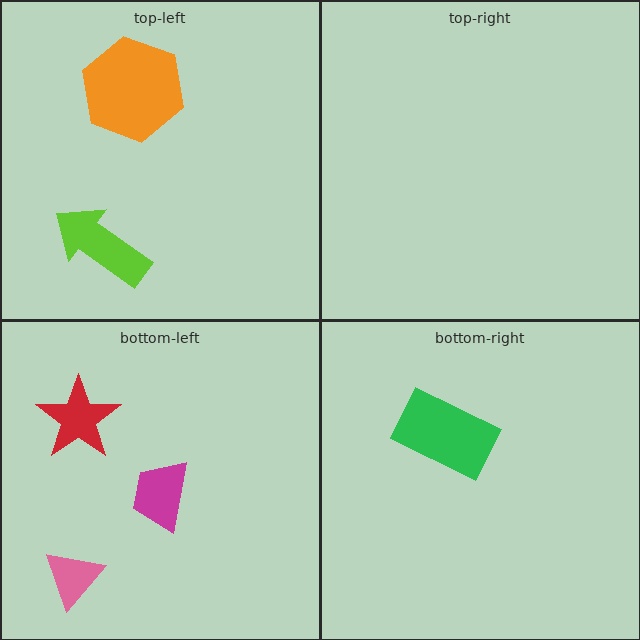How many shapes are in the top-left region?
2.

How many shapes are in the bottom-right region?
1.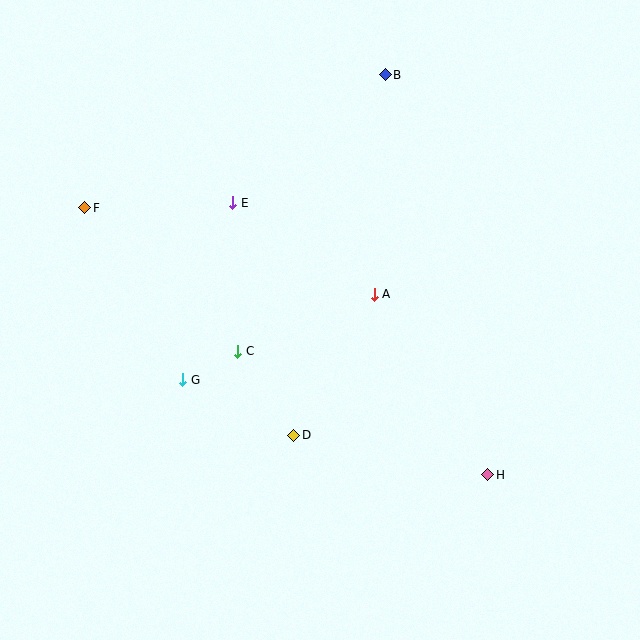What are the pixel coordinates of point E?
Point E is at (233, 203).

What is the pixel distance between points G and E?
The distance between G and E is 184 pixels.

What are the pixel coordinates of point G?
Point G is at (183, 380).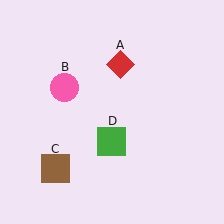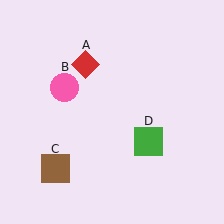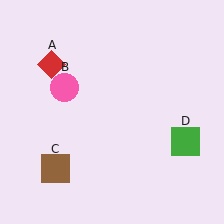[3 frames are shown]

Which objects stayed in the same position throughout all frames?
Pink circle (object B) and brown square (object C) remained stationary.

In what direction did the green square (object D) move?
The green square (object D) moved right.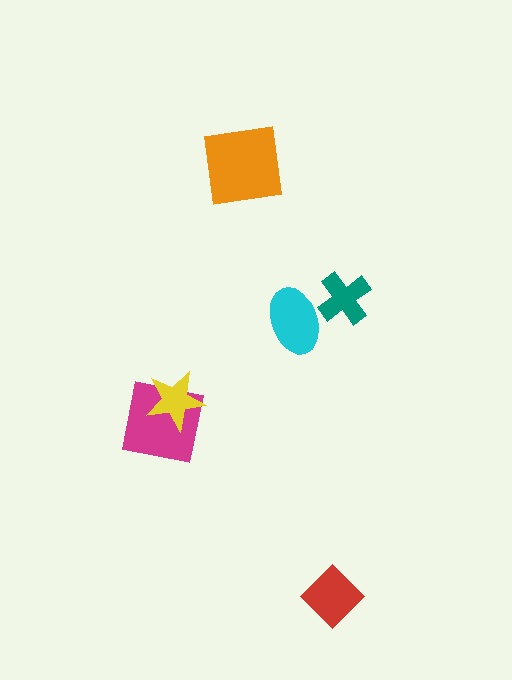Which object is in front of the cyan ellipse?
The teal cross is in front of the cyan ellipse.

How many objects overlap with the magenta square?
1 object overlaps with the magenta square.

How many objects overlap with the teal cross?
1 object overlaps with the teal cross.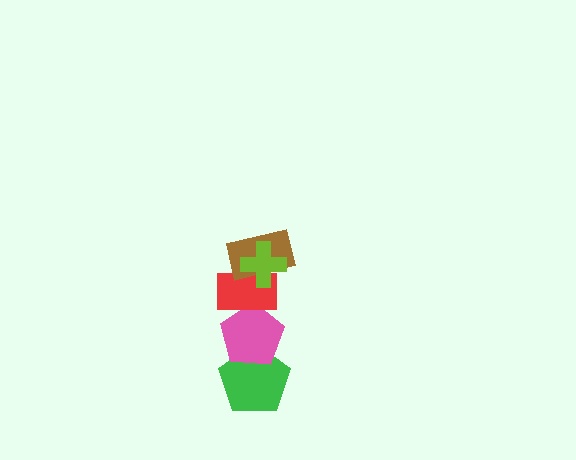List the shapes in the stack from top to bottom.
From top to bottom: the lime cross, the brown rectangle, the red rectangle, the pink pentagon, the green pentagon.